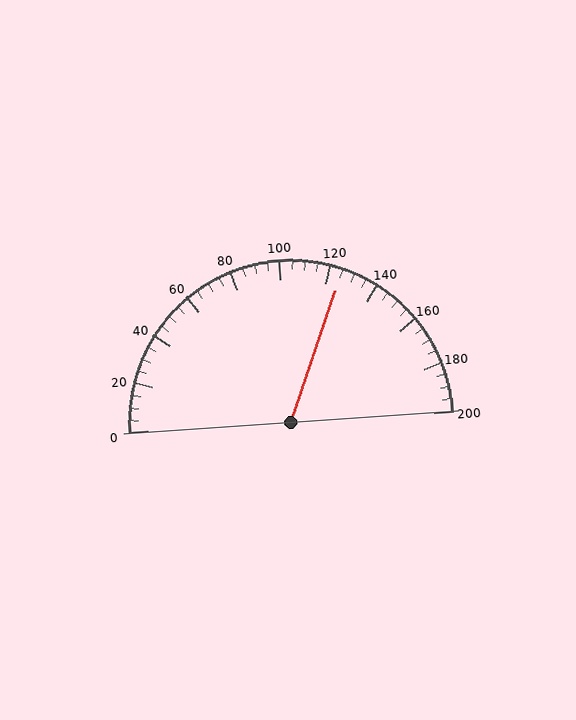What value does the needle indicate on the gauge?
The needle indicates approximately 125.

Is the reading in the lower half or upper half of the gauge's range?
The reading is in the upper half of the range (0 to 200).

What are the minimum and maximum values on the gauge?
The gauge ranges from 0 to 200.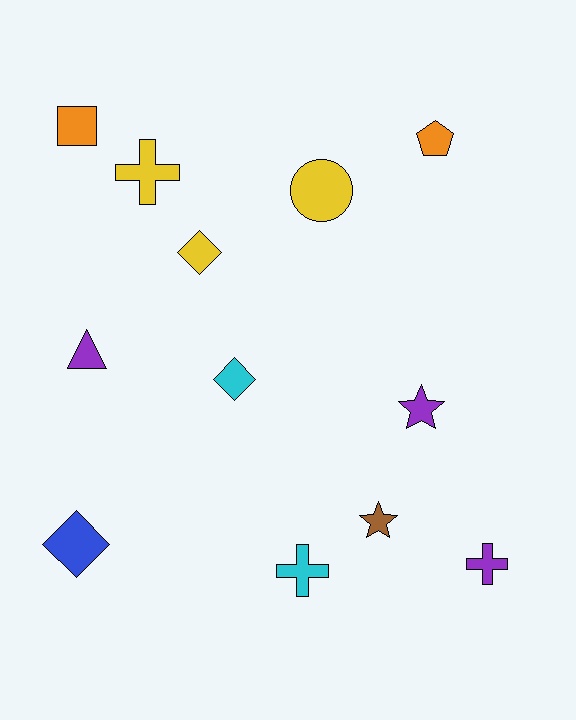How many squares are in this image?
There is 1 square.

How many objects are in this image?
There are 12 objects.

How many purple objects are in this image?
There are 3 purple objects.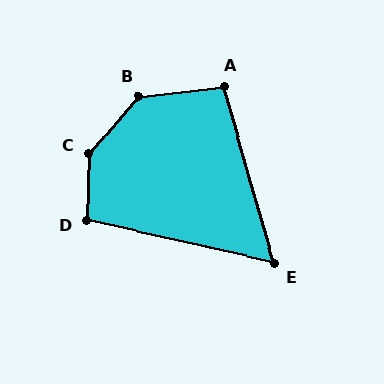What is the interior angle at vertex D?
Approximately 100 degrees (obtuse).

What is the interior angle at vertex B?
Approximately 137 degrees (obtuse).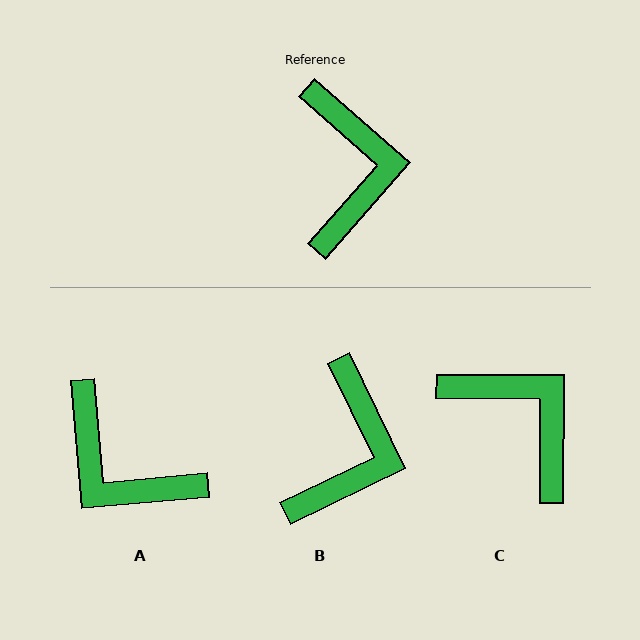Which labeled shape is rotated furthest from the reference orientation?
A, about 134 degrees away.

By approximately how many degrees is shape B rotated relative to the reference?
Approximately 23 degrees clockwise.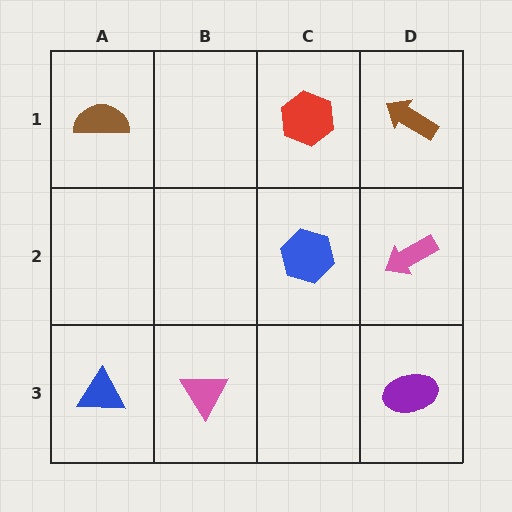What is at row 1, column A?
A brown semicircle.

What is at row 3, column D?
A purple ellipse.